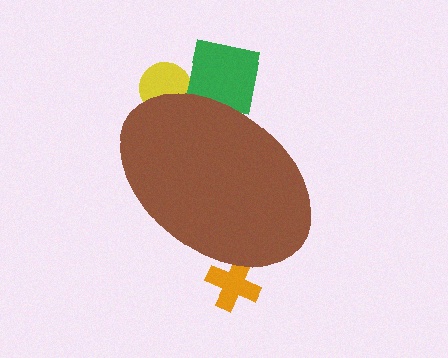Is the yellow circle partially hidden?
Yes, the yellow circle is partially hidden behind the brown ellipse.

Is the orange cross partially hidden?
Yes, the orange cross is partially hidden behind the brown ellipse.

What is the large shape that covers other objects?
A brown ellipse.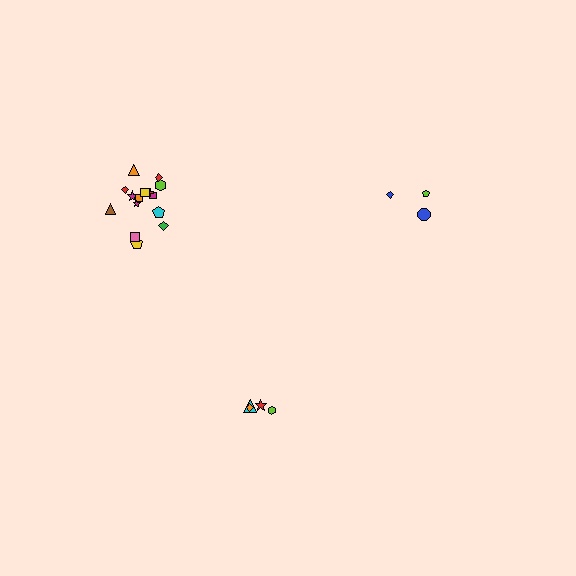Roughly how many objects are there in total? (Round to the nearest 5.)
Roughly 20 objects in total.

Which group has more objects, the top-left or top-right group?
The top-left group.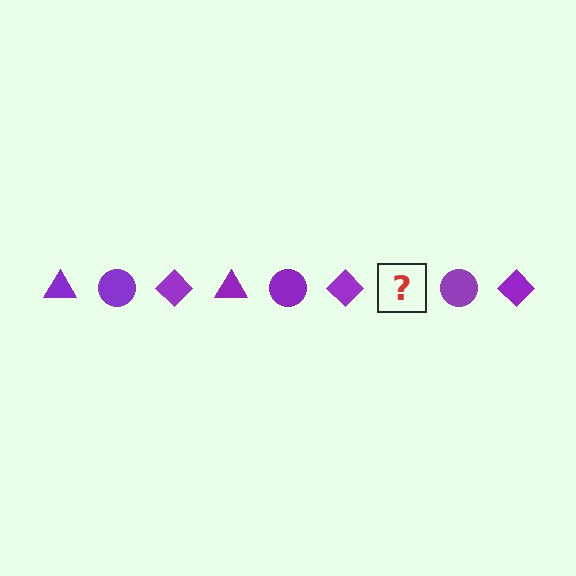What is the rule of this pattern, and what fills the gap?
The rule is that the pattern cycles through triangle, circle, diamond shapes in purple. The gap should be filled with a purple triangle.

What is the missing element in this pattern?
The missing element is a purple triangle.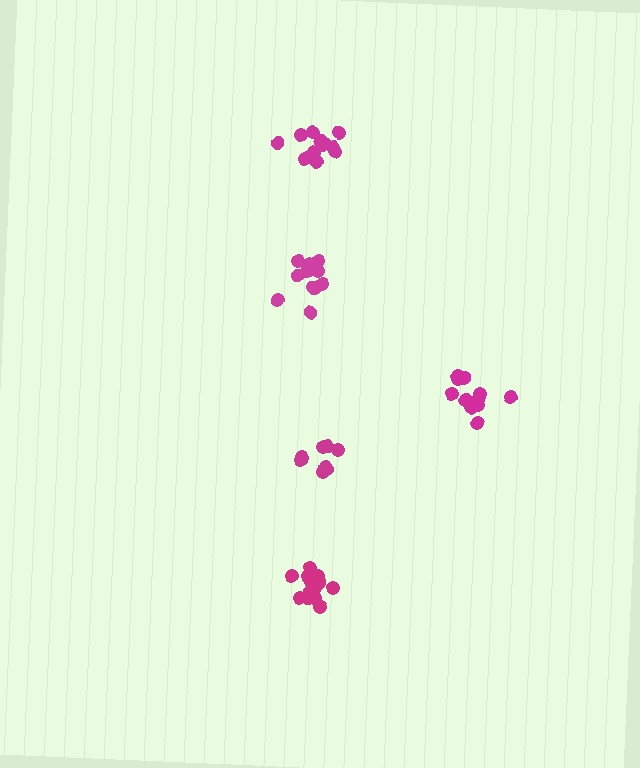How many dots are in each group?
Group 1: 8 dots, Group 2: 13 dots, Group 3: 13 dots, Group 4: 11 dots, Group 5: 14 dots (59 total).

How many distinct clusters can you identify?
There are 5 distinct clusters.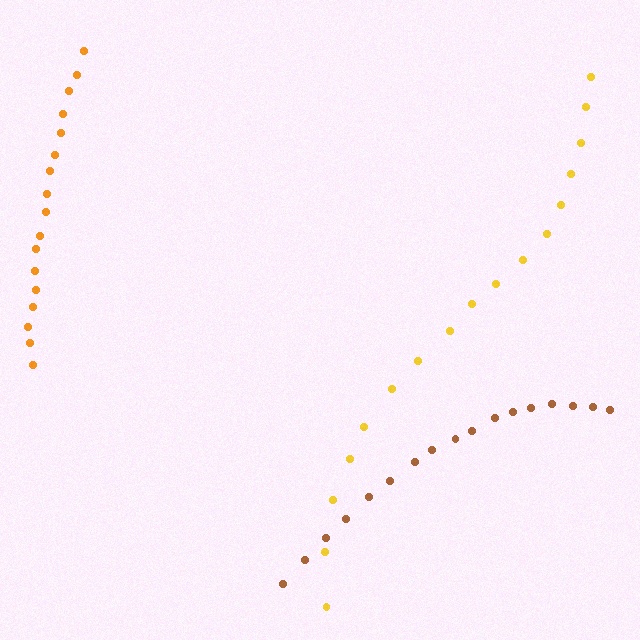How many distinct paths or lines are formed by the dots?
There are 3 distinct paths.